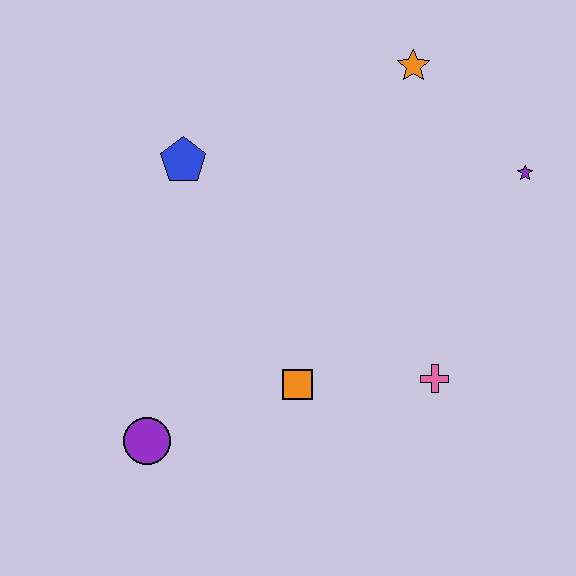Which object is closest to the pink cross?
The orange square is closest to the pink cross.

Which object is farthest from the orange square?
The orange star is farthest from the orange square.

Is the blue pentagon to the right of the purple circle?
Yes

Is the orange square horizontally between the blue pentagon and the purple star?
Yes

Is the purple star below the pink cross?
No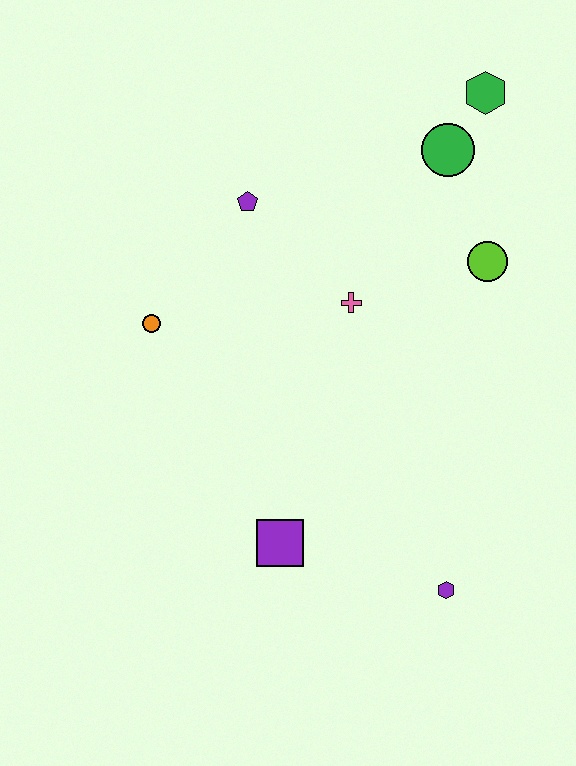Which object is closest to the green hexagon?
The green circle is closest to the green hexagon.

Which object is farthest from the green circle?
The purple hexagon is farthest from the green circle.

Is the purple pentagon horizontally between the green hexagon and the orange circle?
Yes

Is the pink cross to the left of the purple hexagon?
Yes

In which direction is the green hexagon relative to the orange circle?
The green hexagon is to the right of the orange circle.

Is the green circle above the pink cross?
Yes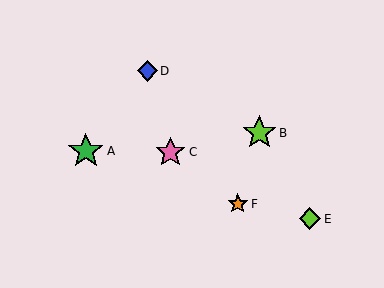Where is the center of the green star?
The center of the green star is at (86, 151).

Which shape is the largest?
The green star (labeled A) is the largest.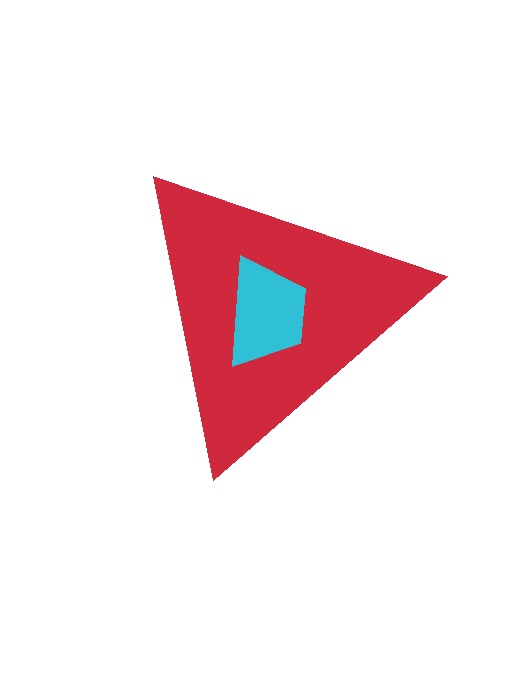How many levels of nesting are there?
2.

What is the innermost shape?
The cyan trapezoid.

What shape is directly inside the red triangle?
The cyan trapezoid.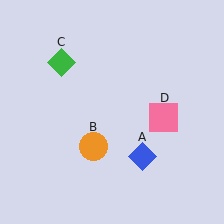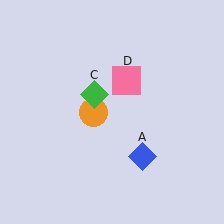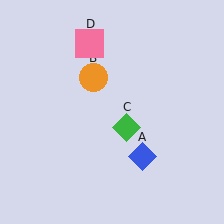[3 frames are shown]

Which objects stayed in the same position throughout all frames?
Blue diamond (object A) remained stationary.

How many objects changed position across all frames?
3 objects changed position: orange circle (object B), green diamond (object C), pink square (object D).